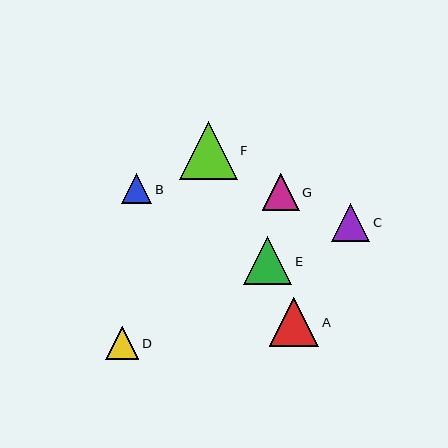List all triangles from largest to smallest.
From largest to smallest: F, A, E, C, G, D, B.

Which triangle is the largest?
Triangle F is the largest with a size of approximately 58 pixels.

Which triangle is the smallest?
Triangle B is the smallest with a size of approximately 30 pixels.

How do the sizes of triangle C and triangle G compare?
Triangle C and triangle G are approximately the same size.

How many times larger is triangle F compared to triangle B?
Triangle F is approximately 1.9 times the size of triangle B.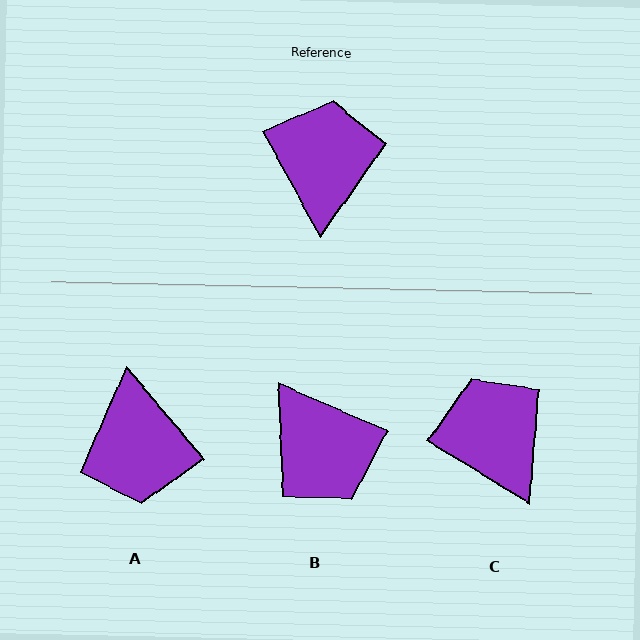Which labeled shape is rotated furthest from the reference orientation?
A, about 168 degrees away.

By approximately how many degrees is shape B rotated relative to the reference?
Approximately 142 degrees clockwise.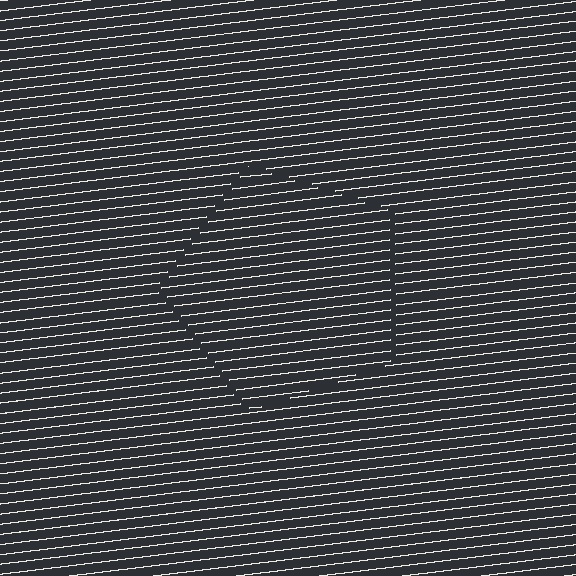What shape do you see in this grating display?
An illusory pentagon. The interior of the shape contains the same grating, shifted by half a period — the contour is defined by the phase discontinuity where line-ends from the inner and outer gratings abut.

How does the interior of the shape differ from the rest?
The interior of the shape contains the same grating, shifted by half a period — the contour is defined by the phase discontinuity where line-ends from the inner and outer gratings abut.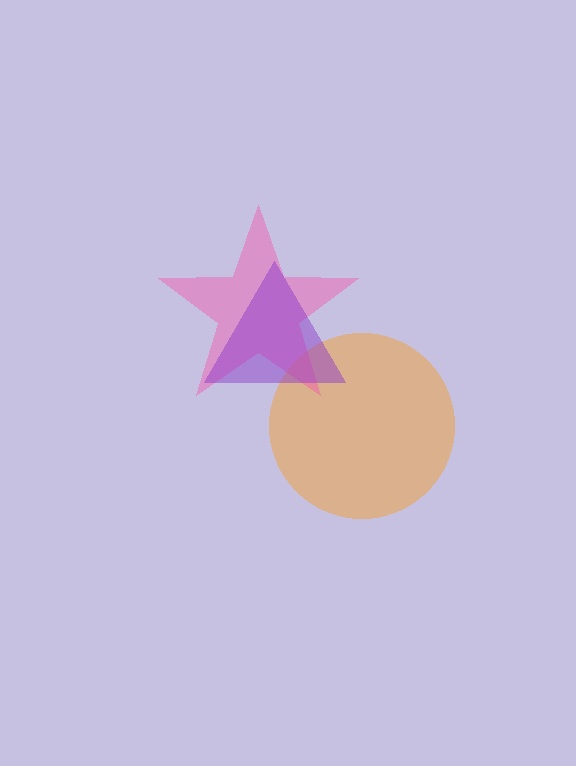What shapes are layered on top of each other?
The layered shapes are: an orange circle, a pink star, a purple triangle.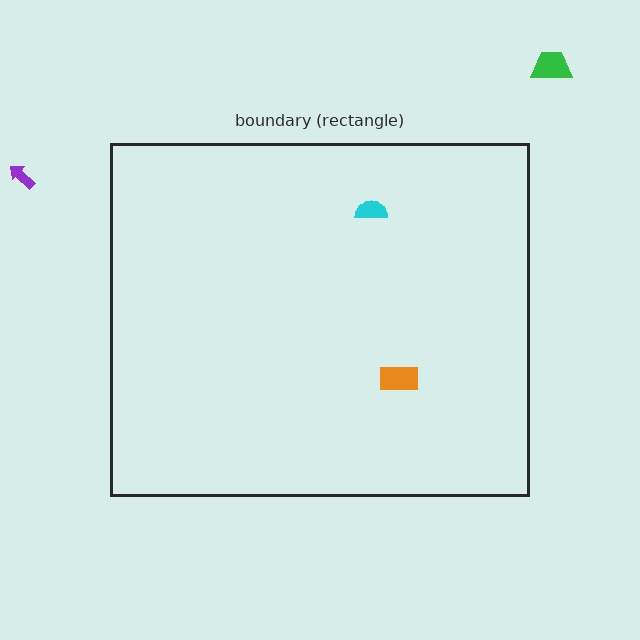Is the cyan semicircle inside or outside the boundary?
Inside.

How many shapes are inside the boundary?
2 inside, 2 outside.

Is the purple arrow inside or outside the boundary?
Outside.